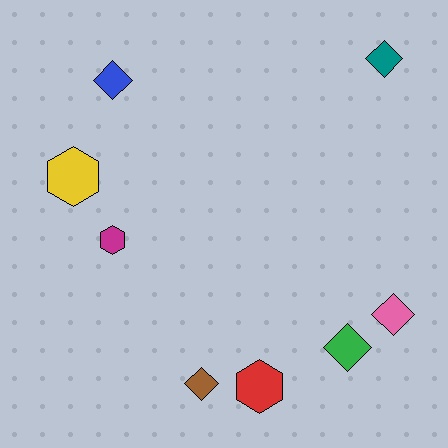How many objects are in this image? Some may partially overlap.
There are 8 objects.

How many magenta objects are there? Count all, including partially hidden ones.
There is 1 magenta object.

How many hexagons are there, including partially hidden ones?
There are 3 hexagons.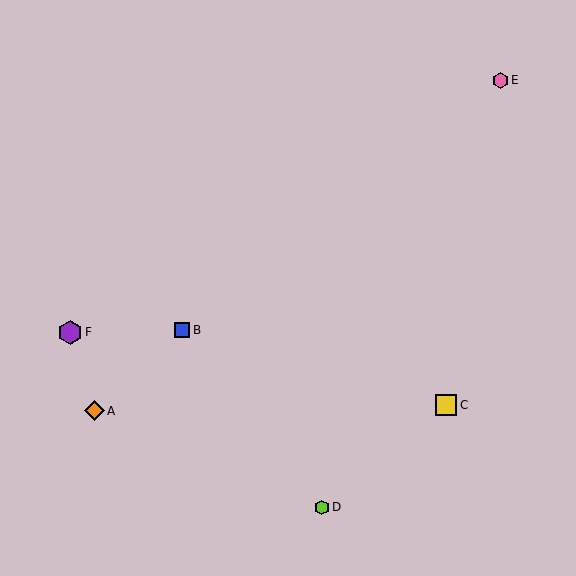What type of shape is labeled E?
Shape E is a pink hexagon.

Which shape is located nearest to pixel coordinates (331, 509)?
The lime hexagon (labeled D) at (322, 507) is nearest to that location.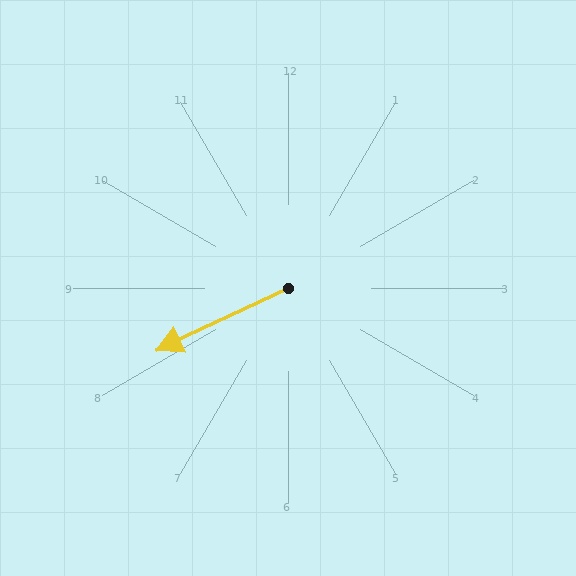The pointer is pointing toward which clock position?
Roughly 8 o'clock.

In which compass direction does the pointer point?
Southwest.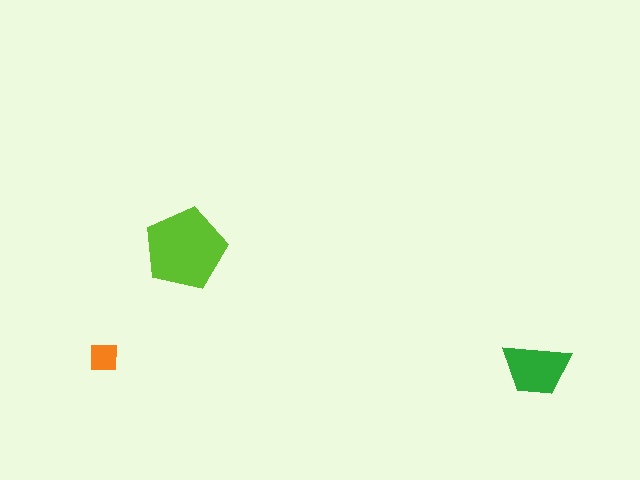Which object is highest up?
The lime pentagon is topmost.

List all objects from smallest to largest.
The orange square, the green trapezoid, the lime pentagon.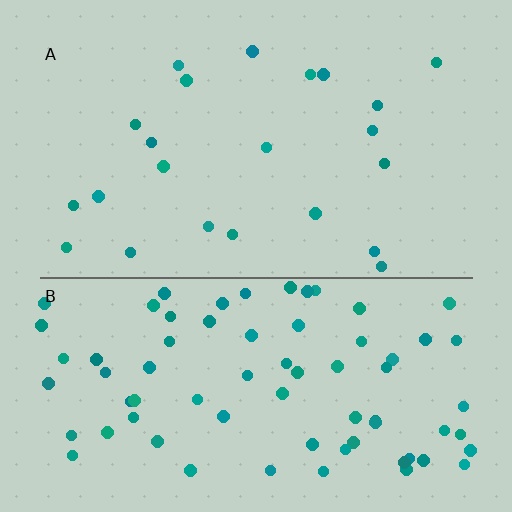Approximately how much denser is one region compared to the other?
Approximately 3.2× — region B over region A.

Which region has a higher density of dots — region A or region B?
B (the bottom).